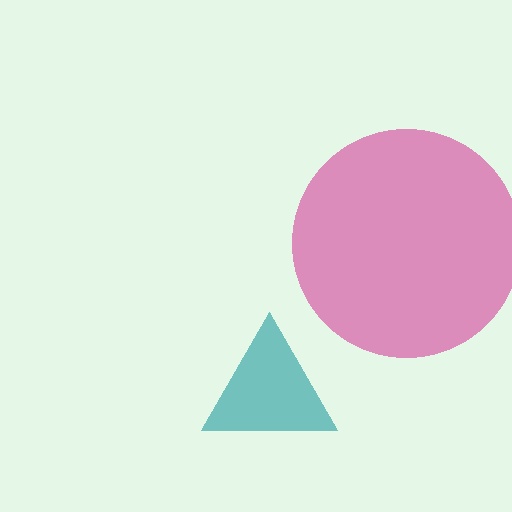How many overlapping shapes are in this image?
There are 2 overlapping shapes in the image.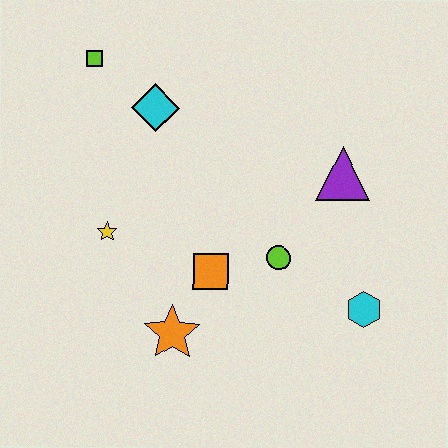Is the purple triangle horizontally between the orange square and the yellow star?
No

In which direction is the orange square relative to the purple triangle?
The orange square is to the left of the purple triangle.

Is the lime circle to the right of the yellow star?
Yes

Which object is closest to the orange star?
The orange square is closest to the orange star.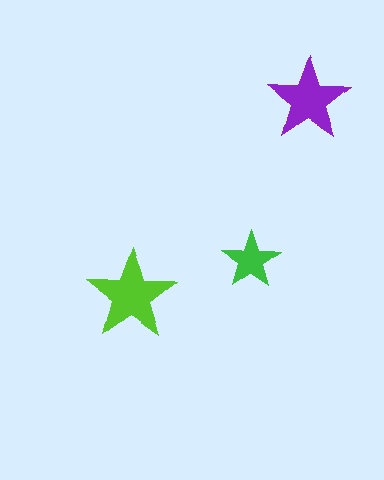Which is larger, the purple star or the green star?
The purple one.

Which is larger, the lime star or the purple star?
The lime one.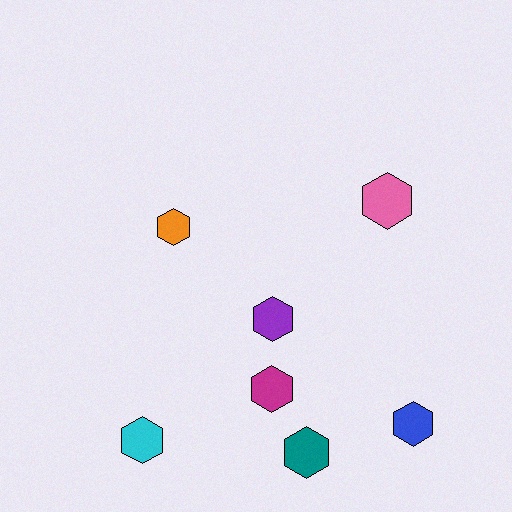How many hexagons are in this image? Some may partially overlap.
There are 7 hexagons.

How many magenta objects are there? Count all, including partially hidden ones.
There is 1 magenta object.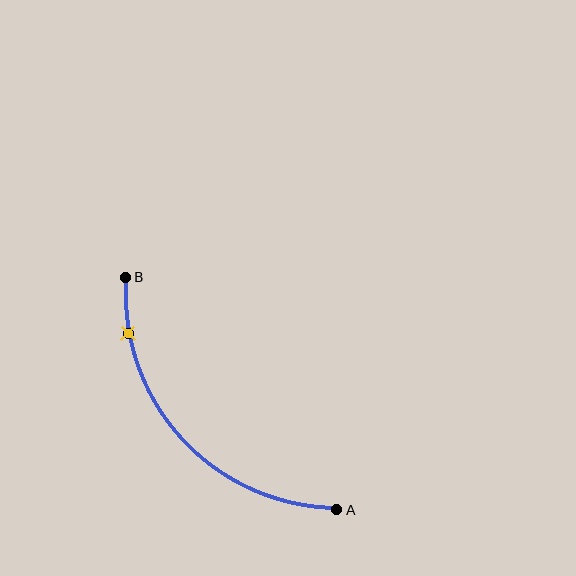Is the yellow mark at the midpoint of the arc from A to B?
No. The yellow mark lies on the arc but is closer to endpoint B. The arc midpoint would be at the point on the curve equidistant along the arc from both A and B.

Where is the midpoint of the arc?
The arc midpoint is the point on the curve farthest from the straight line joining A and B. It sits below and to the left of that line.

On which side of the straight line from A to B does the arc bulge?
The arc bulges below and to the left of the straight line connecting A and B.